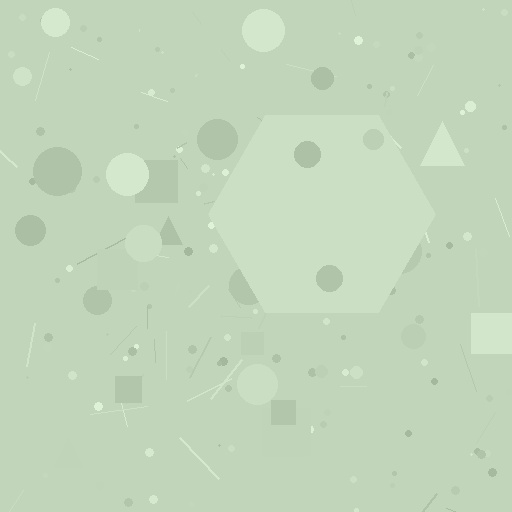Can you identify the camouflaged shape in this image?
The camouflaged shape is a hexagon.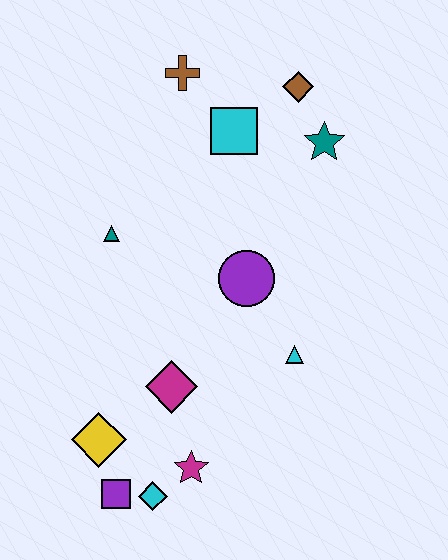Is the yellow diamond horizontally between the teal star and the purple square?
No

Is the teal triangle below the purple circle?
No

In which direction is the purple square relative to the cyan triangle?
The purple square is to the left of the cyan triangle.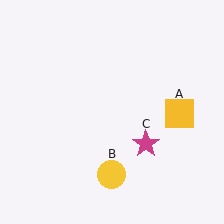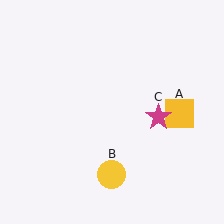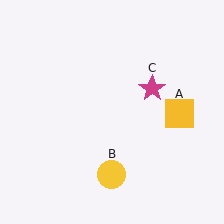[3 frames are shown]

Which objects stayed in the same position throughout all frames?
Yellow square (object A) and yellow circle (object B) remained stationary.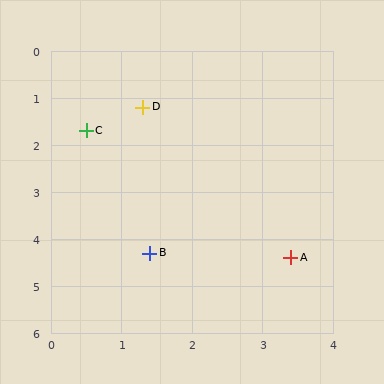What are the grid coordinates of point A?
Point A is at approximately (3.4, 4.4).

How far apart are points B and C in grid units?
Points B and C are about 2.8 grid units apart.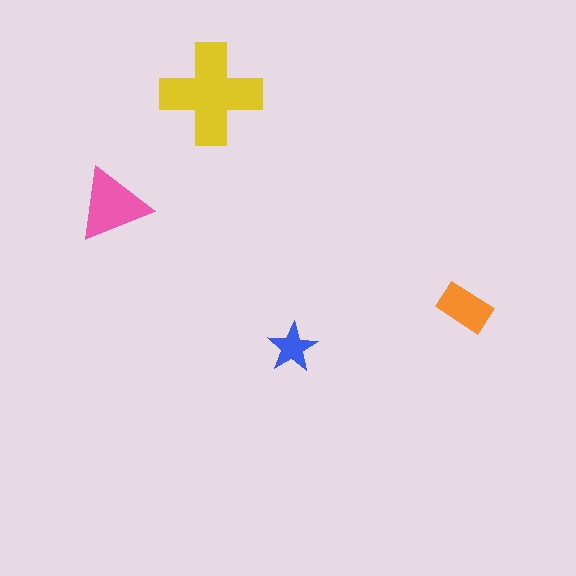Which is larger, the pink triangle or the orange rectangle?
The pink triangle.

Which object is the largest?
The yellow cross.